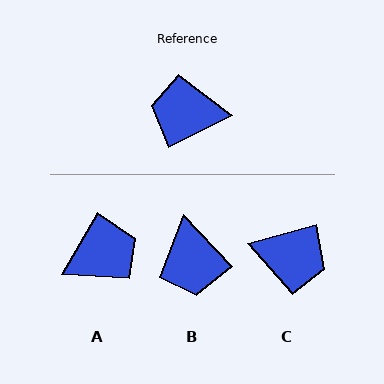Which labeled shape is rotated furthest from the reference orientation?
C, about 169 degrees away.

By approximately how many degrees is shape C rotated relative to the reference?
Approximately 169 degrees counter-clockwise.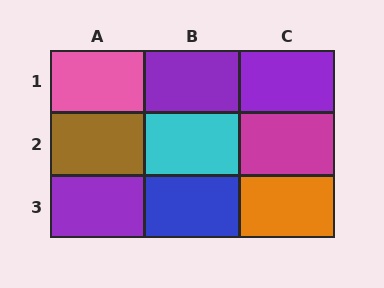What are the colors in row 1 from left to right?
Pink, purple, purple.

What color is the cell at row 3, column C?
Orange.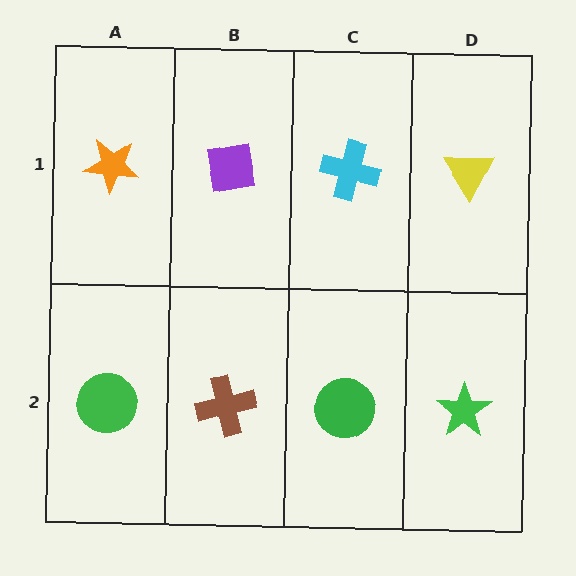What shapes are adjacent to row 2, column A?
An orange star (row 1, column A), a brown cross (row 2, column B).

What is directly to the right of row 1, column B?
A cyan cross.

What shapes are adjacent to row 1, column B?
A brown cross (row 2, column B), an orange star (row 1, column A), a cyan cross (row 1, column C).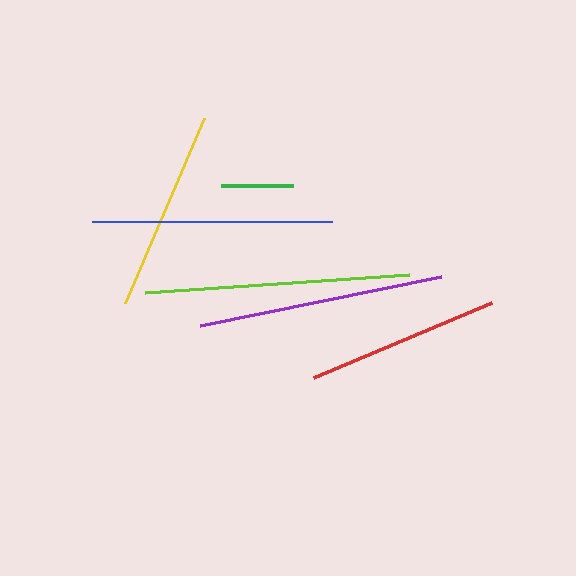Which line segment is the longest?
The lime line is the longest at approximately 265 pixels.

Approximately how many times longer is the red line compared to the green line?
The red line is approximately 2.7 times the length of the green line.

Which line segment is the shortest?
The green line is the shortest at approximately 72 pixels.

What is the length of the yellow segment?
The yellow segment is approximately 202 pixels long.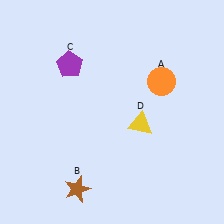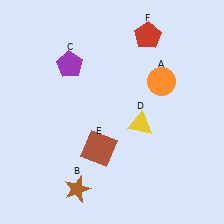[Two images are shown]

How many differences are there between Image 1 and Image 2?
There are 2 differences between the two images.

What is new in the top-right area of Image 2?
A red pentagon (F) was added in the top-right area of Image 2.